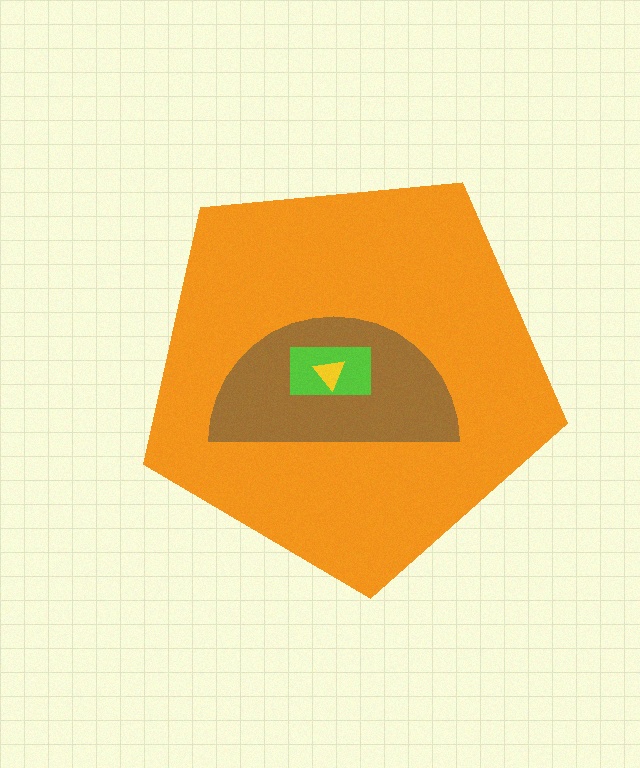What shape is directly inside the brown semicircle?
The lime rectangle.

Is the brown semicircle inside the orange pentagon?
Yes.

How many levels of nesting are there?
4.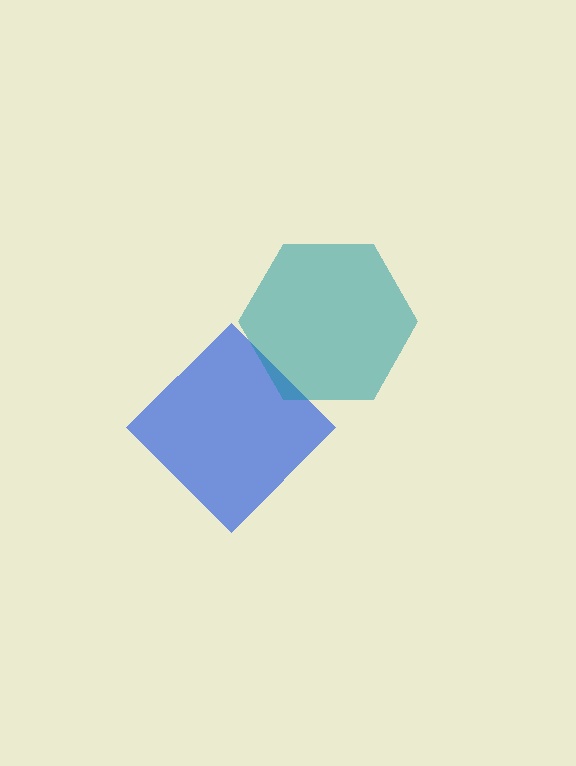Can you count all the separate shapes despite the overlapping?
Yes, there are 2 separate shapes.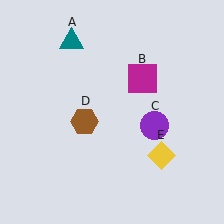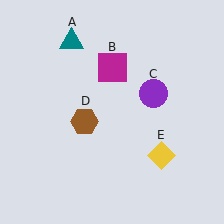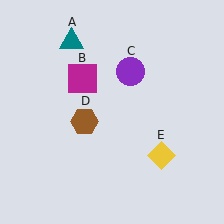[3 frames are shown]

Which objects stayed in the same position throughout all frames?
Teal triangle (object A) and brown hexagon (object D) and yellow diamond (object E) remained stationary.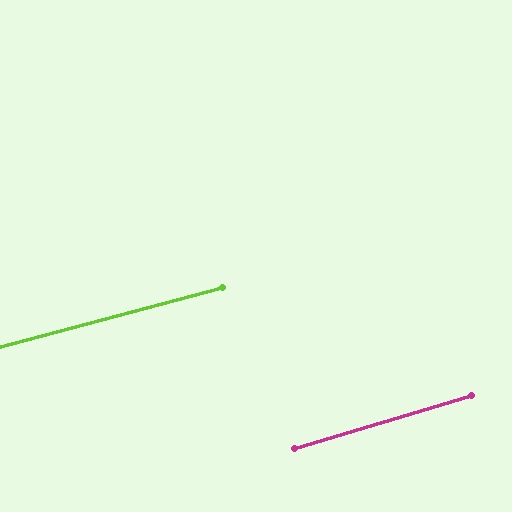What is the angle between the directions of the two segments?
Approximately 2 degrees.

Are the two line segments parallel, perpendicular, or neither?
Parallel — their directions differ by only 1.7°.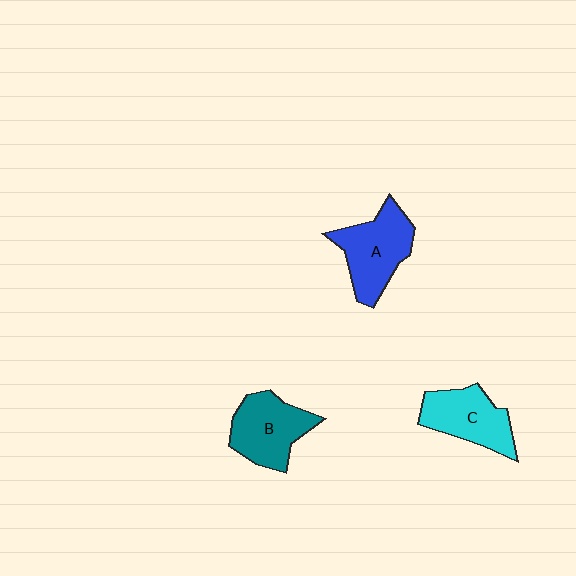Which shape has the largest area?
Shape A (blue).